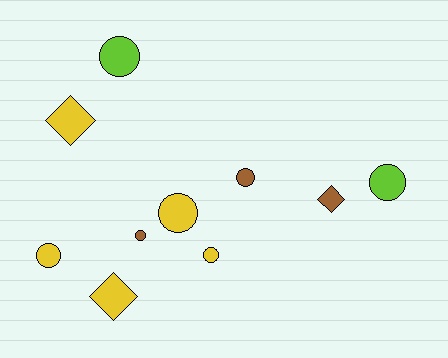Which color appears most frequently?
Yellow, with 5 objects.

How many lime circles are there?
There are 2 lime circles.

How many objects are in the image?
There are 10 objects.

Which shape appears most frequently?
Circle, with 7 objects.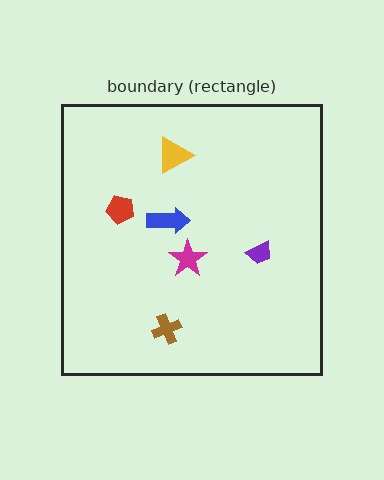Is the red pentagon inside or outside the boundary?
Inside.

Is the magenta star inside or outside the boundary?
Inside.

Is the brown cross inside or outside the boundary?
Inside.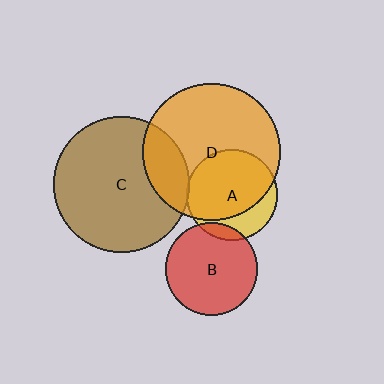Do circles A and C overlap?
Yes.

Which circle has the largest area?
Circle D (orange).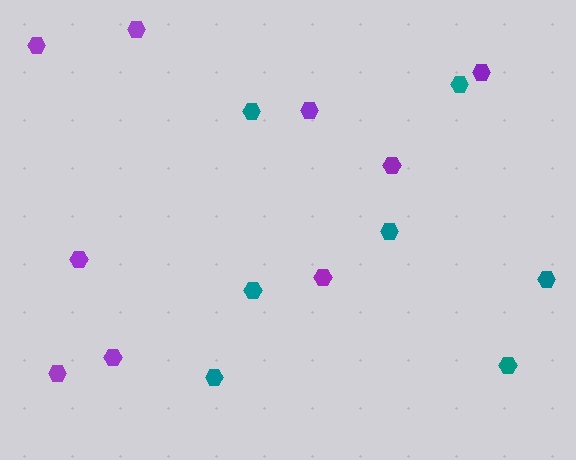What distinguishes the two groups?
There are 2 groups: one group of teal hexagons (7) and one group of purple hexagons (9).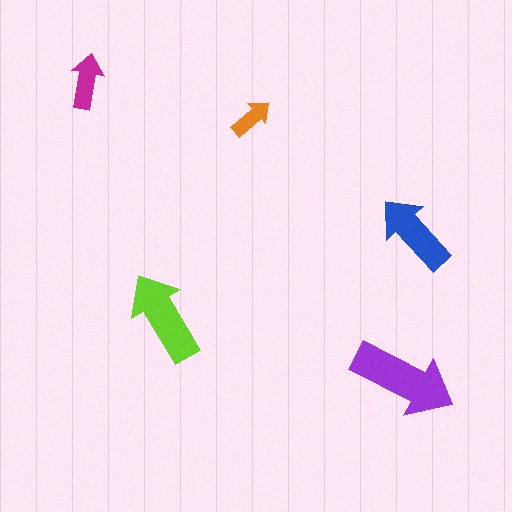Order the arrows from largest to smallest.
the purple one, the lime one, the blue one, the magenta one, the orange one.